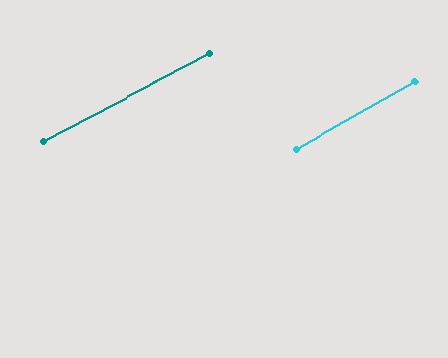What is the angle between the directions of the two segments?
Approximately 2 degrees.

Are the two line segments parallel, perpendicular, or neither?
Parallel — their directions differ by only 1.9°.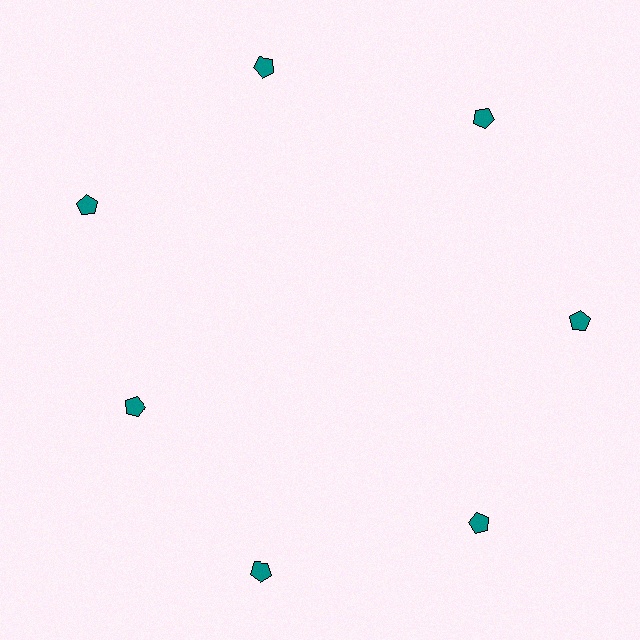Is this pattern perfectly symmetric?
No. The 7 teal pentagons are arranged in a ring, but one element near the 8 o'clock position is pulled inward toward the center, breaking the 7-fold rotational symmetry.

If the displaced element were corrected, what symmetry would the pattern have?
It would have 7-fold rotational symmetry — the pattern would map onto itself every 51 degrees.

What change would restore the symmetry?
The symmetry would be restored by moving it outward, back onto the ring so that all 7 pentagons sit at equal angles and equal distance from the center.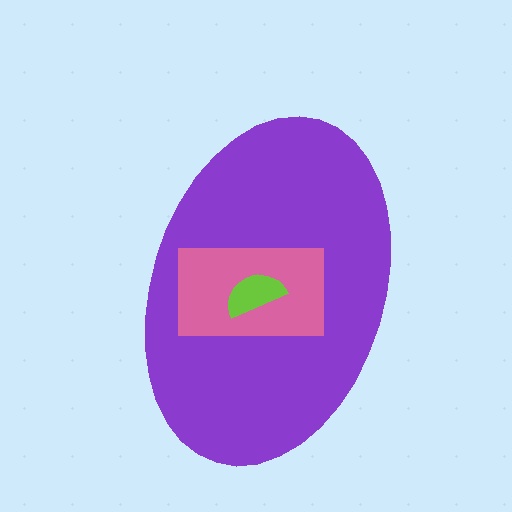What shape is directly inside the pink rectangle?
The lime semicircle.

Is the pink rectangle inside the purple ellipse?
Yes.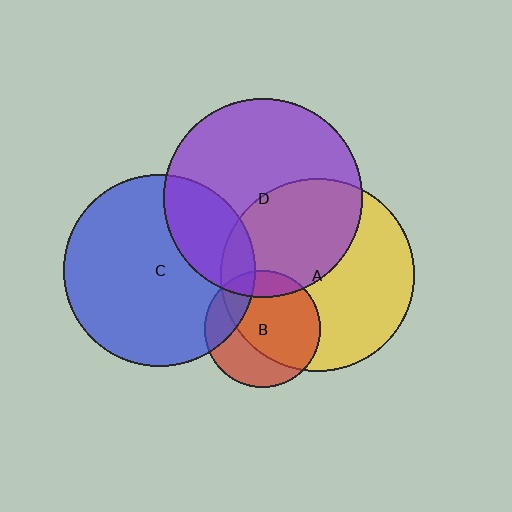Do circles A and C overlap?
Yes.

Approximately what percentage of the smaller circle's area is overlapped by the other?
Approximately 10%.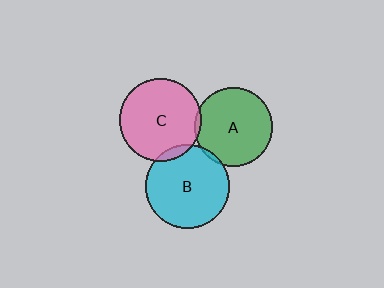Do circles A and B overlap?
Yes.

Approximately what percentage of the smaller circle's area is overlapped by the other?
Approximately 5%.